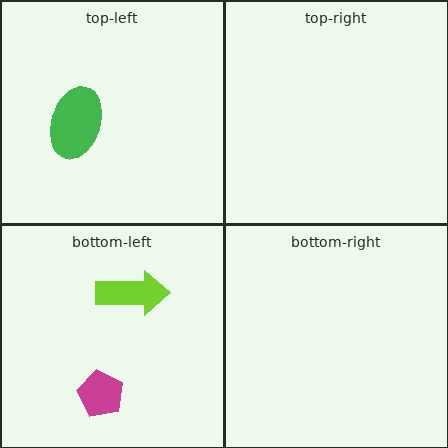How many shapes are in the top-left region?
1.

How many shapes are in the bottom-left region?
2.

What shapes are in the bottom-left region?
The magenta pentagon, the lime arrow.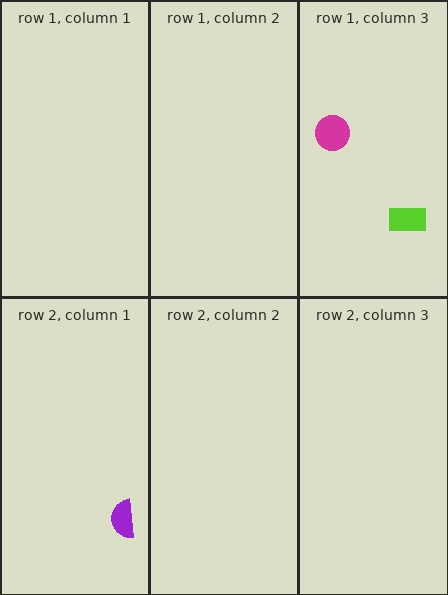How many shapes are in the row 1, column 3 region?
2.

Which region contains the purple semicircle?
The row 2, column 1 region.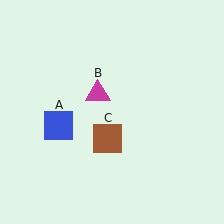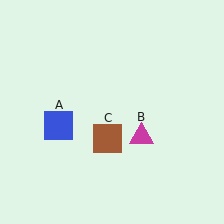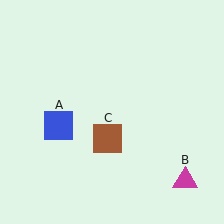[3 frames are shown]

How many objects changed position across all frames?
1 object changed position: magenta triangle (object B).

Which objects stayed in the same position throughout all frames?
Blue square (object A) and brown square (object C) remained stationary.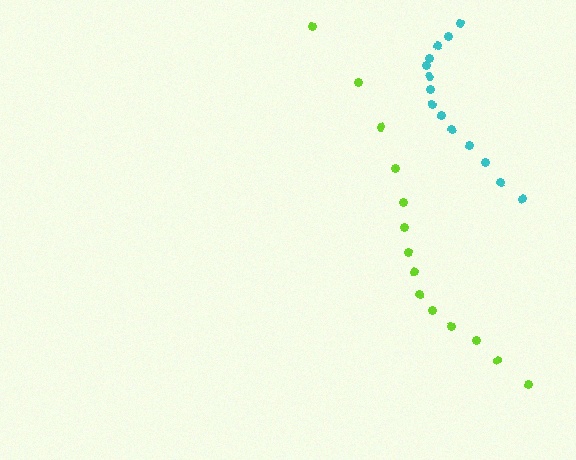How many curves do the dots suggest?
There are 2 distinct paths.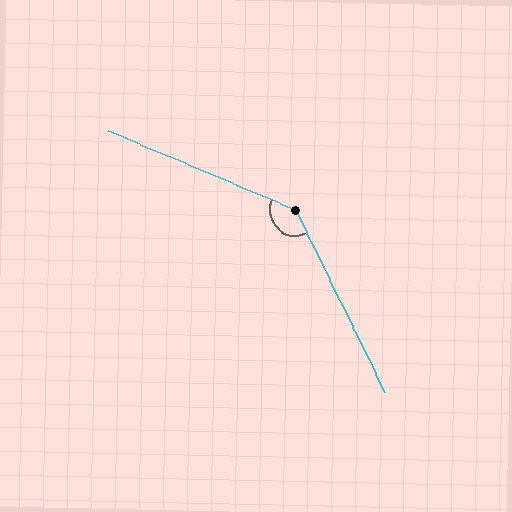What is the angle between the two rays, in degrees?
Approximately 139 degrees.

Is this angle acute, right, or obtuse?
It is obtuse.